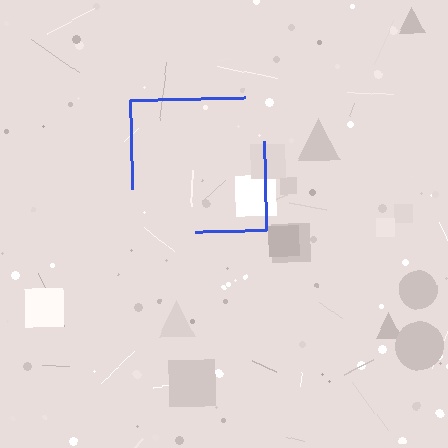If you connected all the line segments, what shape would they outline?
They would outline a square.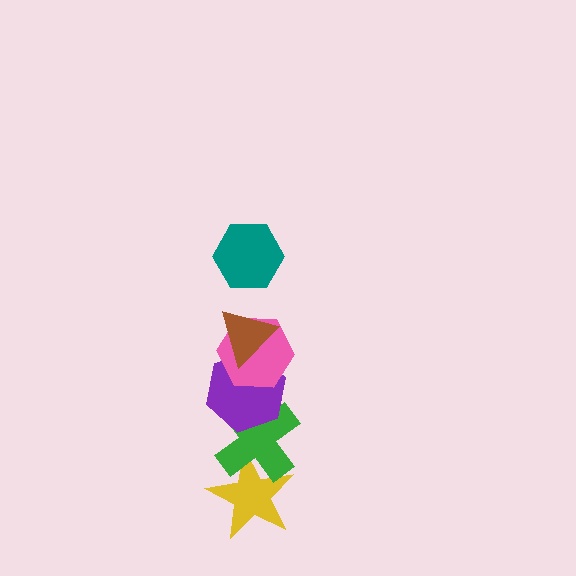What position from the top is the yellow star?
The yellow star is 6th from the top.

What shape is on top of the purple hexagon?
The pink hexagon is on top of the purple hexagon.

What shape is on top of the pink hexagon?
The brown triangle is on top of the pink hexagon.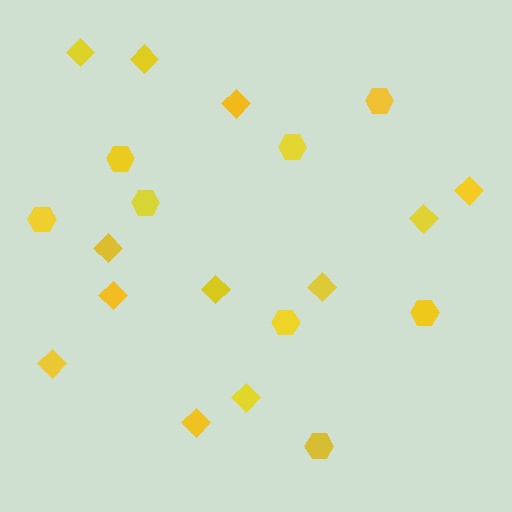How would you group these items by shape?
There are 2 groups: one group of diamonds (12) and one group of hexagons (8).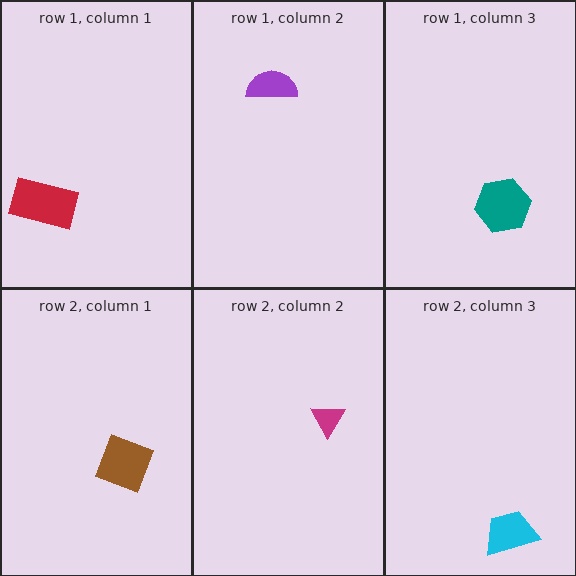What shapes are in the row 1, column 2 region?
The purple semicircle.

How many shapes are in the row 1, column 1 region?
1.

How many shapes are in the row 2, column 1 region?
1.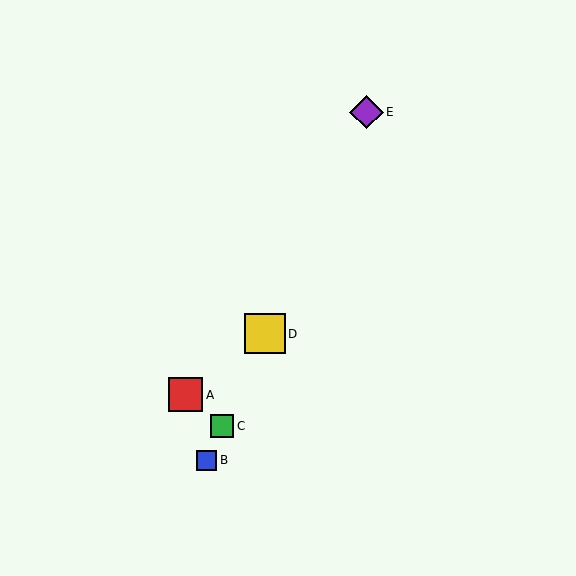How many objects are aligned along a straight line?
4 objects (B, C, D, E) are aligned along a straight line.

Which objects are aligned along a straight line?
Objects B, C, D, E are aligned along a straight line.